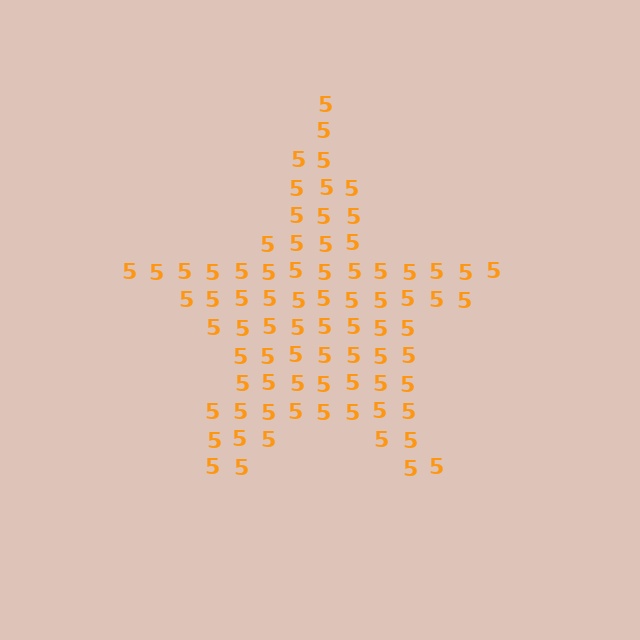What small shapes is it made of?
It is made of small digit 5's.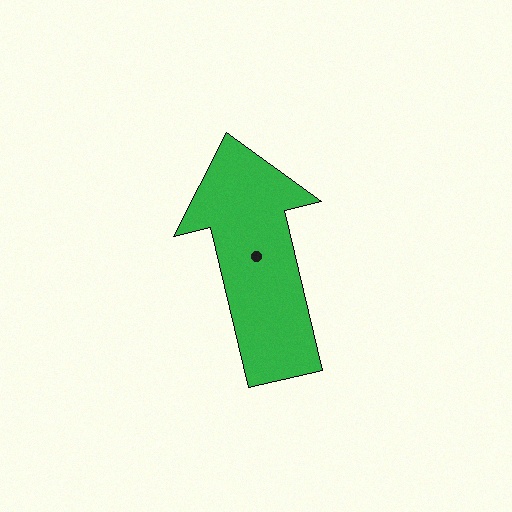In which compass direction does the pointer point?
North.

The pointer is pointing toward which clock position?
Roughly 12 o'clock.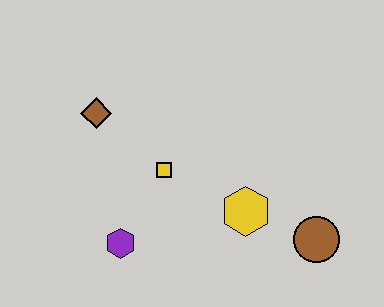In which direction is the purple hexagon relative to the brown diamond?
The purple hexagon is below the brown diamond.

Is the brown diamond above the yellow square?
Yes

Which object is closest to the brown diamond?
The yellow square is closest to the brown diamond.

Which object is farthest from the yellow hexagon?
The brown diamond is farthest from the yellow hexagon.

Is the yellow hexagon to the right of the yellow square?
Yes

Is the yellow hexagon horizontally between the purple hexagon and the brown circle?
Yes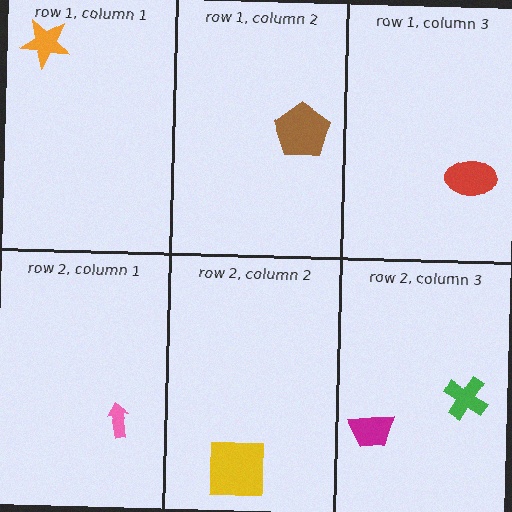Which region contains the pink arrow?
The row 2, column 1 region.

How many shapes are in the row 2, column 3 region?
2.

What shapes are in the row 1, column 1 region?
The orange star.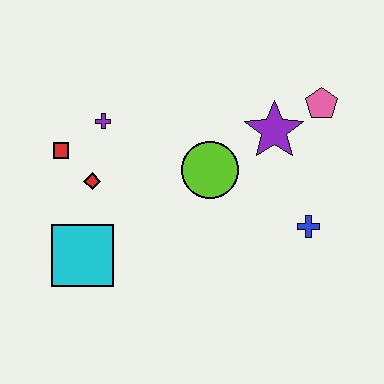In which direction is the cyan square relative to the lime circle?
The cyan square is to the left of the lime circle.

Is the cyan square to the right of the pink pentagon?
No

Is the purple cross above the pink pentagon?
No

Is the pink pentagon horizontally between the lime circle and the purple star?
No